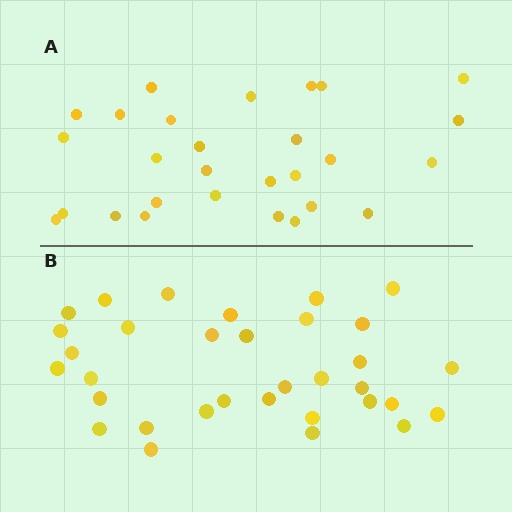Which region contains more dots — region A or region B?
Region B (the bottom region) has more dots.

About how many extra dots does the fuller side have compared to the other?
Region B has about 5 more dots than region A.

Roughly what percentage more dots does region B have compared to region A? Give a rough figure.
About 20% more.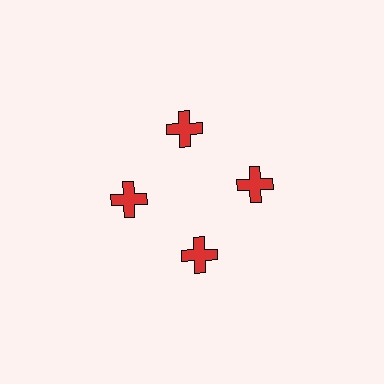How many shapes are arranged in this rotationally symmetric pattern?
There are 4 shapes, arranged in 4 groups of 1.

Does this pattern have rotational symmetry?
Yes, this pattern has 4-fold rotational symmetry. It looks the same after rotating 90 degrees around the center.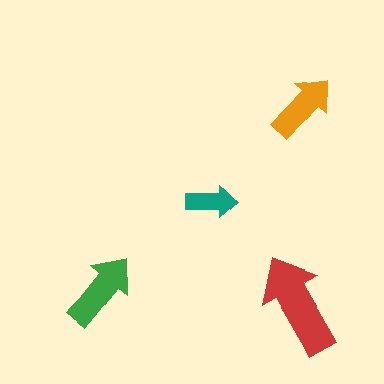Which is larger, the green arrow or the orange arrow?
The green one.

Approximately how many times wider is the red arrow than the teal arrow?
About 2 times wider.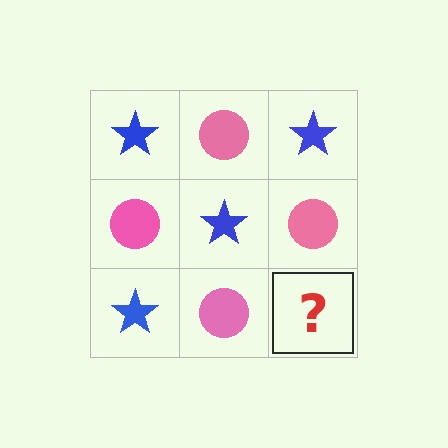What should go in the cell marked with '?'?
The missing cell should contain a blue star.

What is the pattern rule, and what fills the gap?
The rule is that it alternates blue star and pink circle in a checkerboard pattern. The gap should be filled with a blue star.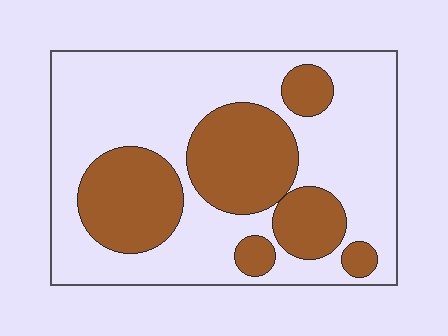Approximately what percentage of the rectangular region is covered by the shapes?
Approximately 35%.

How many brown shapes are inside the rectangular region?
6.